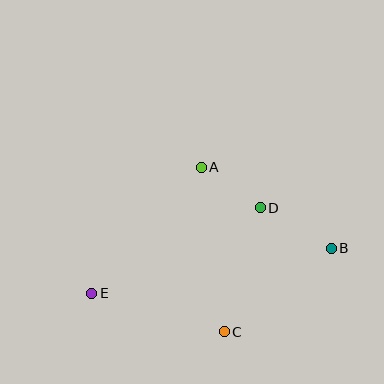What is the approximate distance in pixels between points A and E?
The distance between A and E is approximately 167 pixels.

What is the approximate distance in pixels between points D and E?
The distance between D and E is approximately 189 pixels.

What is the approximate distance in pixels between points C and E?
The distance between C and E is approximately 138 pixels.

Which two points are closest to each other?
Points A and D are closest to each other.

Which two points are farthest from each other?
Points B and E are farthest from each other.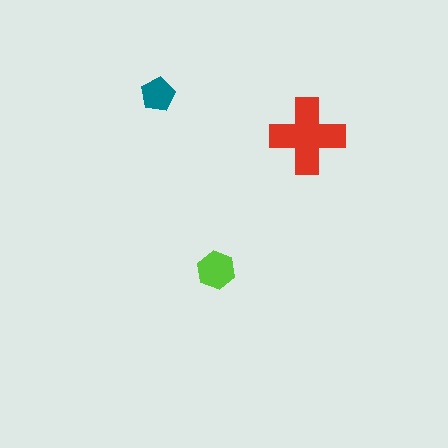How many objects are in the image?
There are 3 objects in the image.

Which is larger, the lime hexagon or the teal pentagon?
The lime hexagon.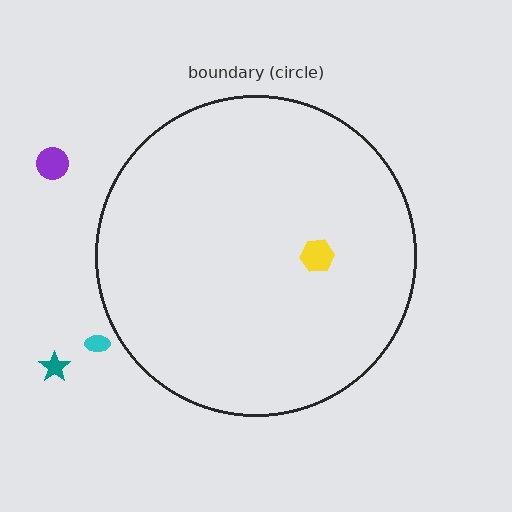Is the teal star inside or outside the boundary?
Outside.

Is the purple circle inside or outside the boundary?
Outside.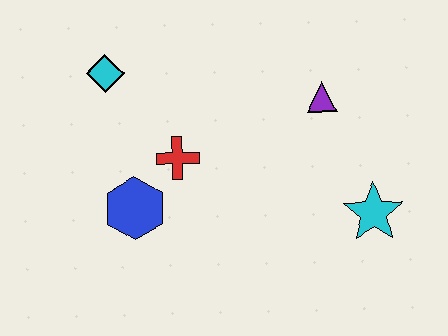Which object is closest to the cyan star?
The purple triangle is closest to the cyan star.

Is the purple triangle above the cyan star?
Yes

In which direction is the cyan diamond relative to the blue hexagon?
The cyan diamond is above the blue hexagon.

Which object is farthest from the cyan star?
The cyan diamond is farthest from the cyan star.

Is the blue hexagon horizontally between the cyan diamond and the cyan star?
Yes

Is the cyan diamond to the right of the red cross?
No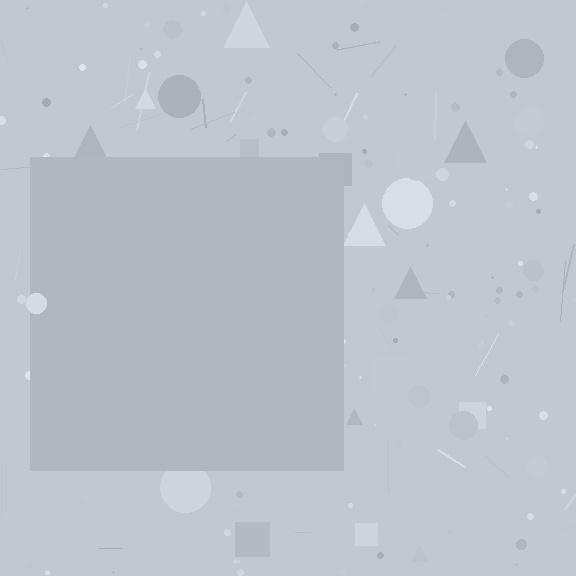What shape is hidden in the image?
A square is hidden in the image.